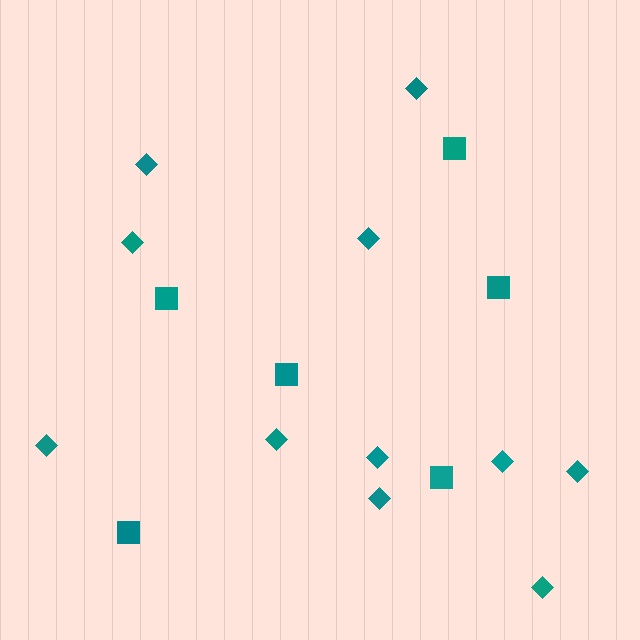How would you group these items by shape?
There are 2 groups: one group of squares (6) and one group of diamonds (11).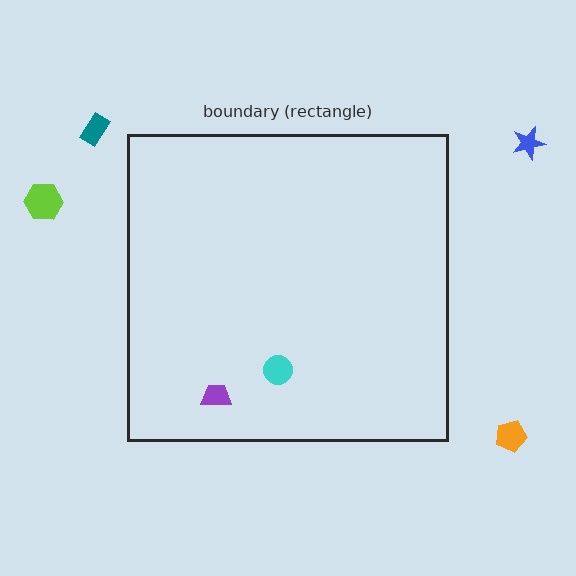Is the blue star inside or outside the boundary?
Outside.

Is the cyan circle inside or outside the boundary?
Inside.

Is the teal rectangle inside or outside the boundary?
Outside.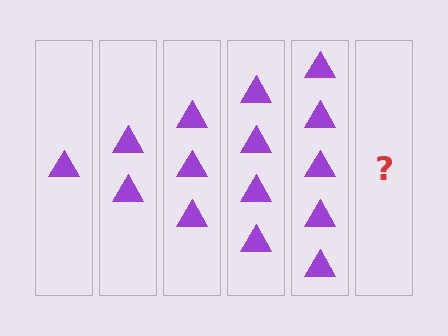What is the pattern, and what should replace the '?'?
The pattern is that each step adds one more triangle. The '?' should be 6 triangles.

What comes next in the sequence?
The next element should be 6 triangles.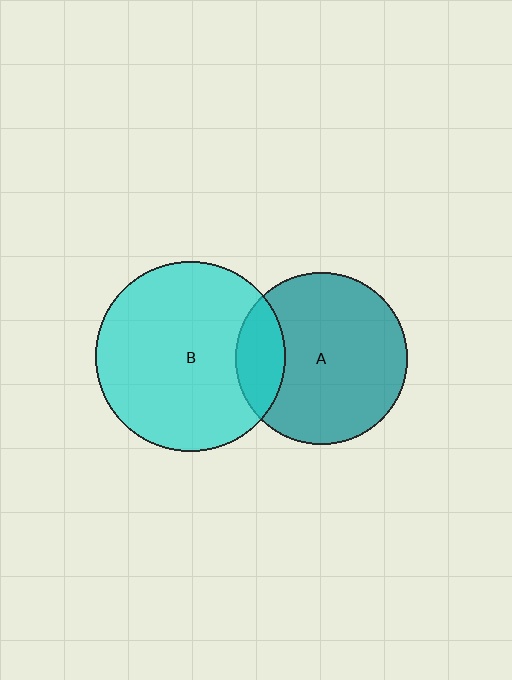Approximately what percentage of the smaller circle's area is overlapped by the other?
Approximately 20%.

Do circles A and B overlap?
Yes.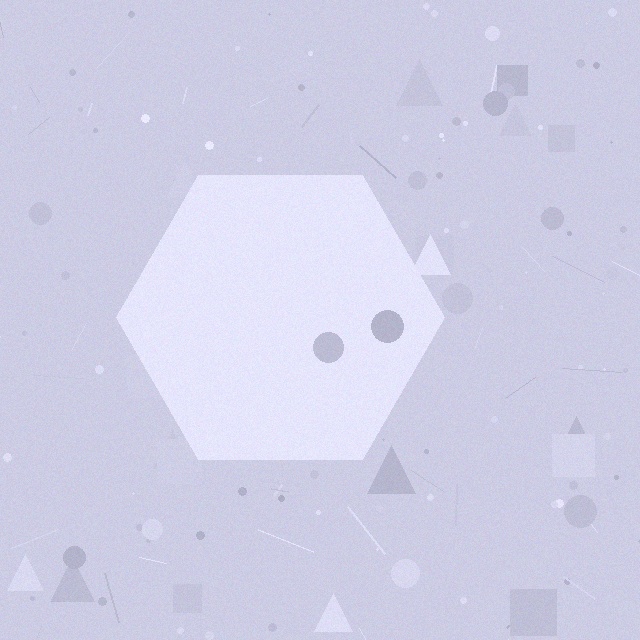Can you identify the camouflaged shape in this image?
The camouflaged shape is a hexagon.